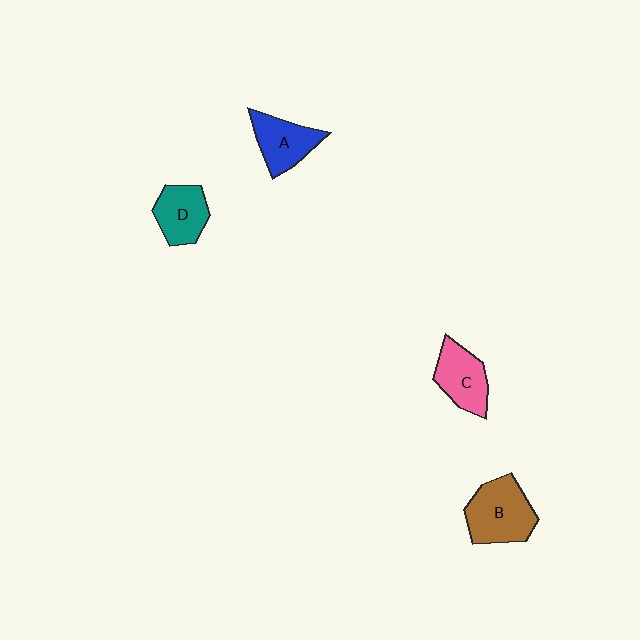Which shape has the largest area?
Shape B (brown).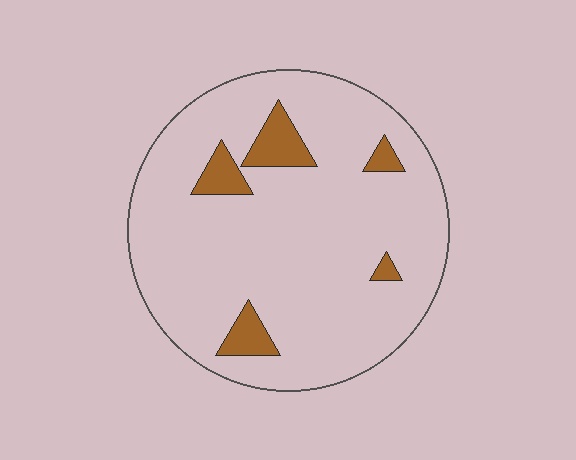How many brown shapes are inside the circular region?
5.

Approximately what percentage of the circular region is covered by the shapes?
Approximately 10%.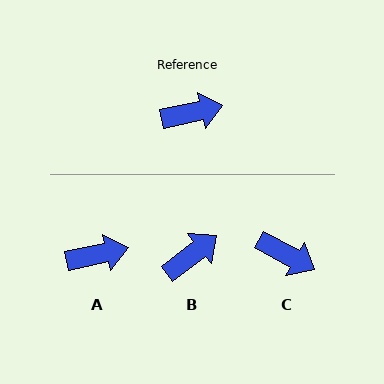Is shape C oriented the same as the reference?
No, it is off by about 41 degrees.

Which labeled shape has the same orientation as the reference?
A.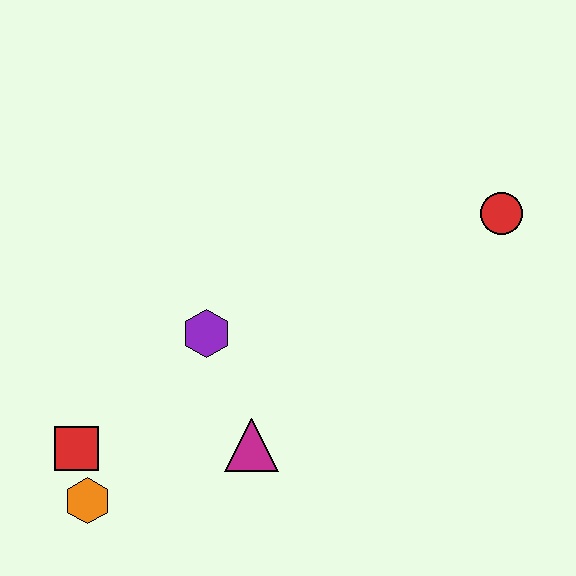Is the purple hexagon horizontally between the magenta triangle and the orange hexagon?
Yes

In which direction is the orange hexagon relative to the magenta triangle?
The orange hexagon is to the left of the magenta triangle.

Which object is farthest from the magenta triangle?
The red circle is farthest from the magenta triangle.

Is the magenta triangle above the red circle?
No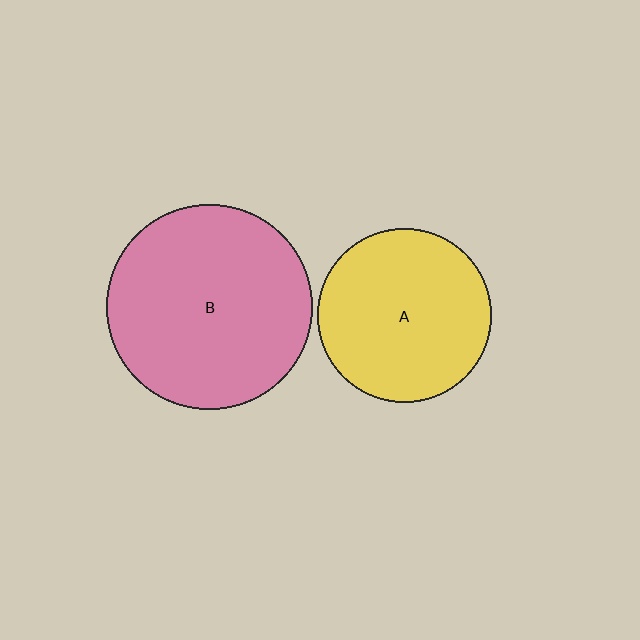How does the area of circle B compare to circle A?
Approximately 1.4 times.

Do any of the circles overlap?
No, none of the circles overlap.